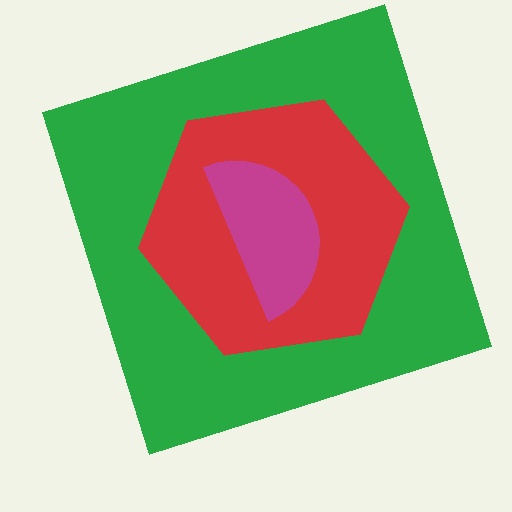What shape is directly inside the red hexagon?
The magenta semicircle.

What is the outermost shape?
The green square.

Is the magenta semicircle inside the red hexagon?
Yes.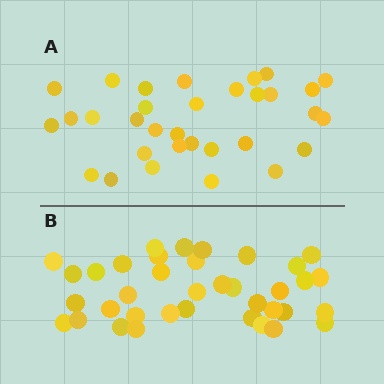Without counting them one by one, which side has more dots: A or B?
Region B (the bottom region) has more dots.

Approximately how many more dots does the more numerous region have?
Region B has about 5 more dots than region A.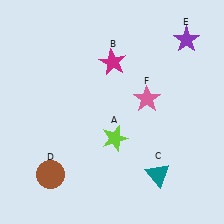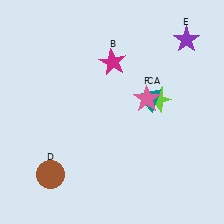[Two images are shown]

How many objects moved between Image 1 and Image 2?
2 objects moved between the two images.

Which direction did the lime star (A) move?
The lime star (A) moved right.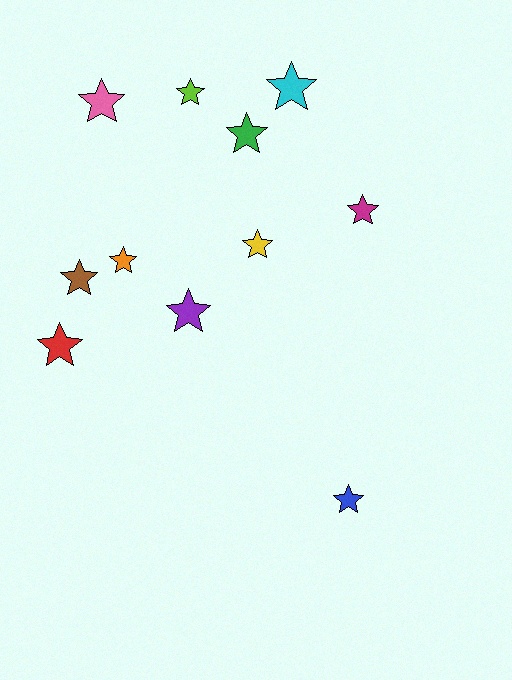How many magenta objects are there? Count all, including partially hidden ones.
There is 1 magenta object.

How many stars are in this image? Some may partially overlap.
There are 11 stars.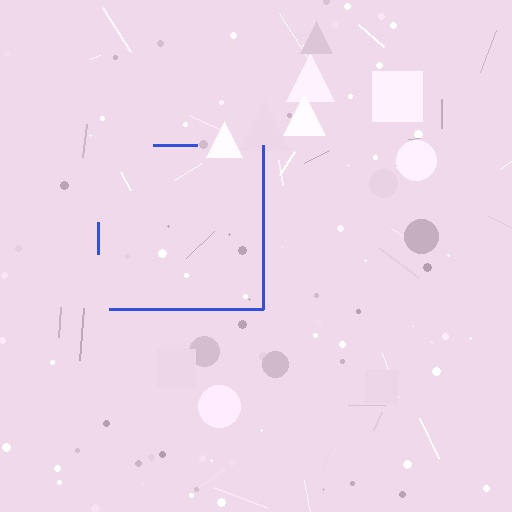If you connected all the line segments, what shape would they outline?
They would outline a square.